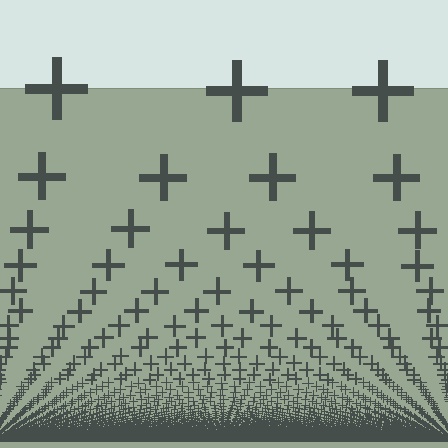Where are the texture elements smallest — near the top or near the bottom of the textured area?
Near the bottom.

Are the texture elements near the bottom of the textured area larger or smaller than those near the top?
Smaller. The gradient is inverted — elements near the bottom are smaller and denser.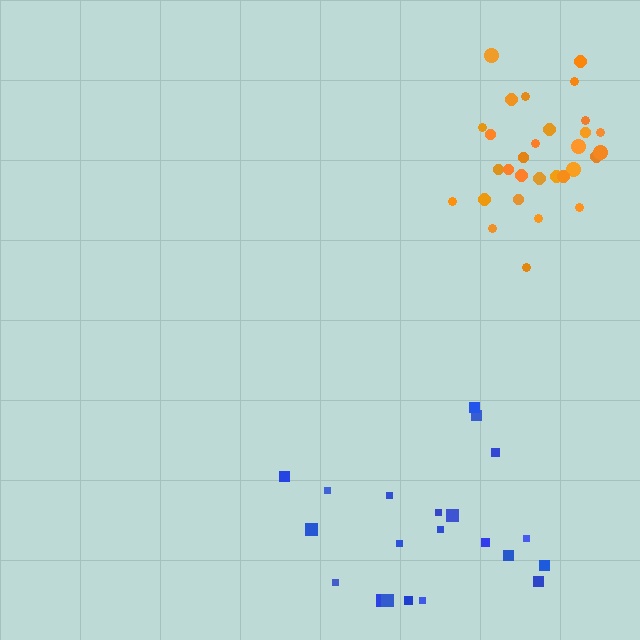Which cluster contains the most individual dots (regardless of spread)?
Orange (30).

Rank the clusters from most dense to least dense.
orange, blue.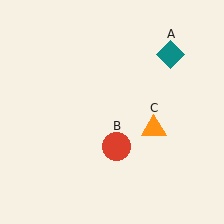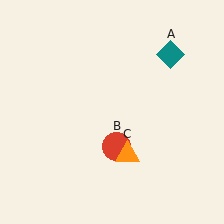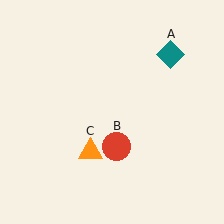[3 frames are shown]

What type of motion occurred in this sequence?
The orange triangle (object C) rotated clockwise around the center of the scene.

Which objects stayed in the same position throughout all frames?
Teal diamond (object A) and red circle (object B) remained stationary.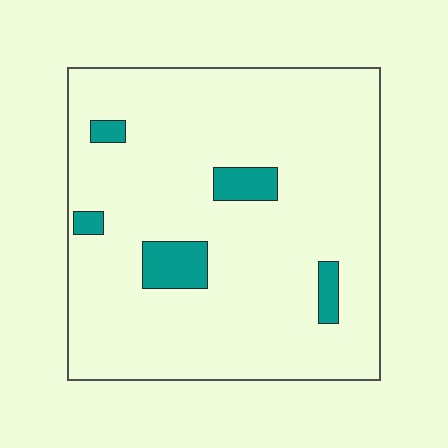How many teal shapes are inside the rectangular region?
5.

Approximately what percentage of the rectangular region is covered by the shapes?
Approximately 10%.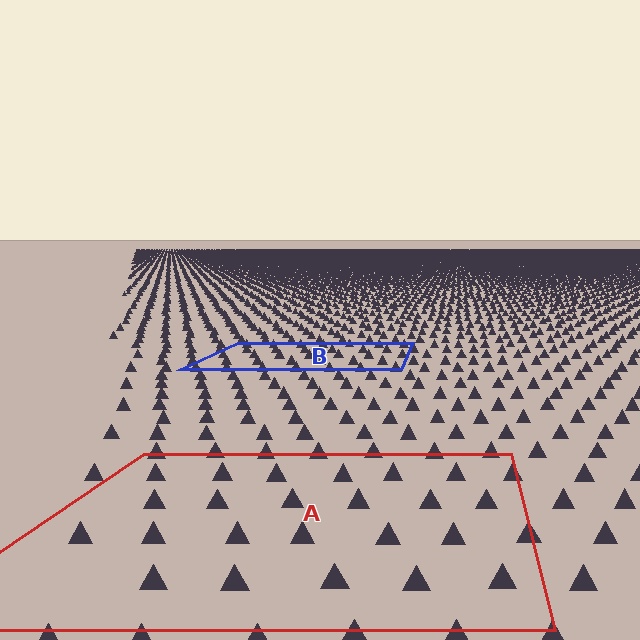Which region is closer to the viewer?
Region A is closer. The texture elements there are larger and more spread out.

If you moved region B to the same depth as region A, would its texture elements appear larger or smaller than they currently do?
They would appear larger. At a closer depth, the same texture elements are projected at a bigger on-screen size.